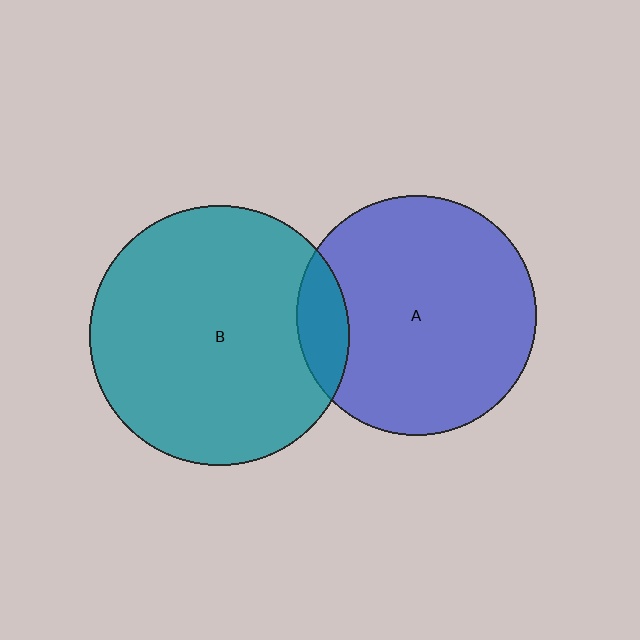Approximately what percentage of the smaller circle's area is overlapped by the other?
Approximately 10%.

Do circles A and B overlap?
Yes.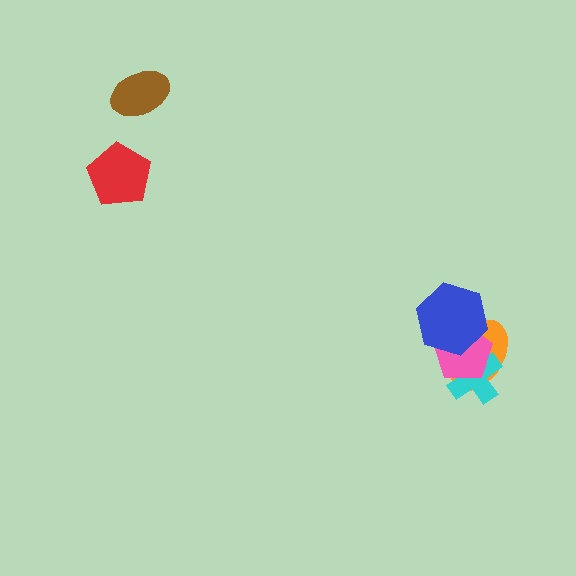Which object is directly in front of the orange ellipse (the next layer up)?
The cyan cross is directly in front of the orange ellipse.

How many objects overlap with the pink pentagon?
3 objects overlap with the pink pentagon.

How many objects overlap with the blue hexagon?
2 objects overlap with the blue hexagon.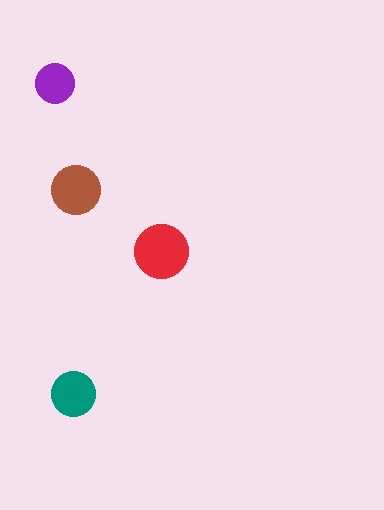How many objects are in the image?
There are 4 objects in the image.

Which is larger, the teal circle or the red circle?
The red one.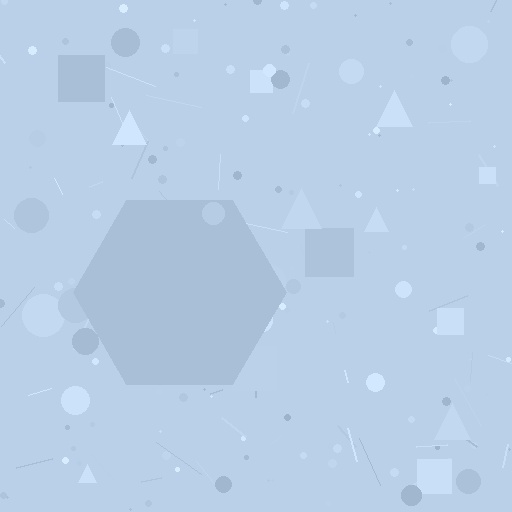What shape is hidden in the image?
A hexagon is hidden in the image.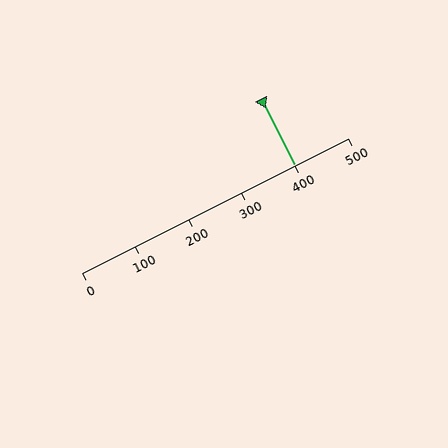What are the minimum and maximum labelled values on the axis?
The axis runs from 0 to 500.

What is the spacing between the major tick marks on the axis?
The major ticks are spaced 100 apart.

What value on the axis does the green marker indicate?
The marker indicates approximately 400.